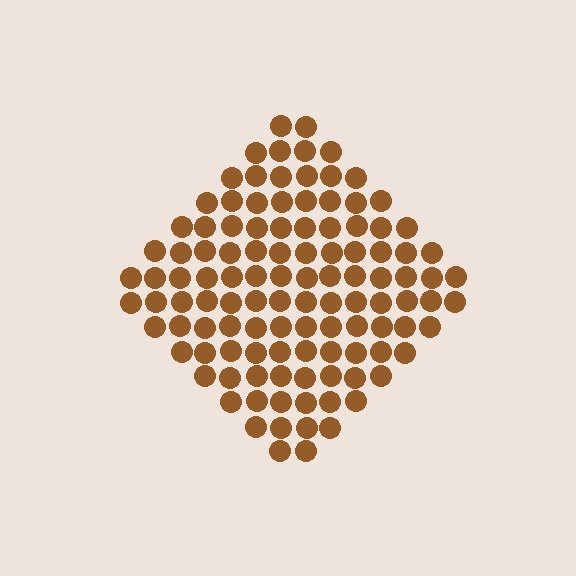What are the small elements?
The small elements are circles.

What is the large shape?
The large shape is a diamond.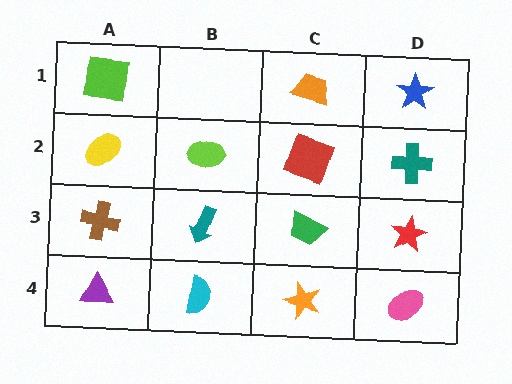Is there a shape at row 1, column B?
No, that cell is empty.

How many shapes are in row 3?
4 shapes.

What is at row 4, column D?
A pink ellipse.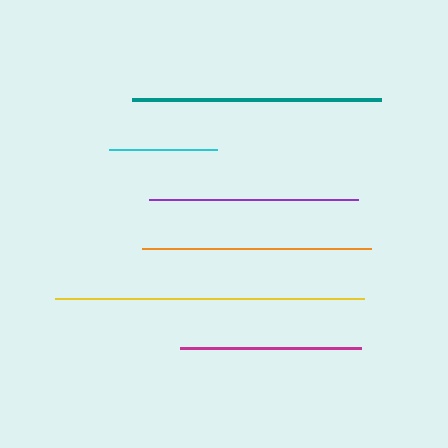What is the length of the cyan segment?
The cyan segment is approximately 108 pixels long.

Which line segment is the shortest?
The cyan line is the shortest at approximately 108 pixels.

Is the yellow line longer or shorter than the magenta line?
The yellow line is longer than the magenta line.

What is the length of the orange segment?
The orange segment is approximately 229 pixels long.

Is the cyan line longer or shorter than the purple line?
The purple line is longer than the cyan line.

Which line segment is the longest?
The yellow line is the longest at approximately 309 pixels.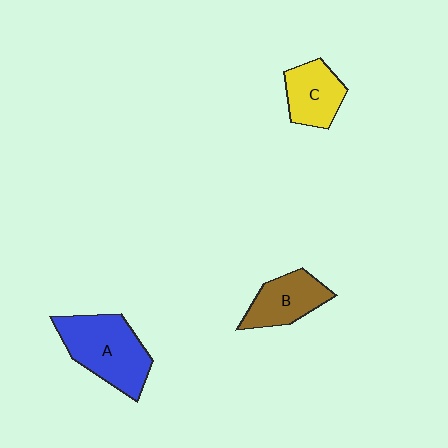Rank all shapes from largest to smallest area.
From largest to smallest: A (blue), B (brown), C (yellow).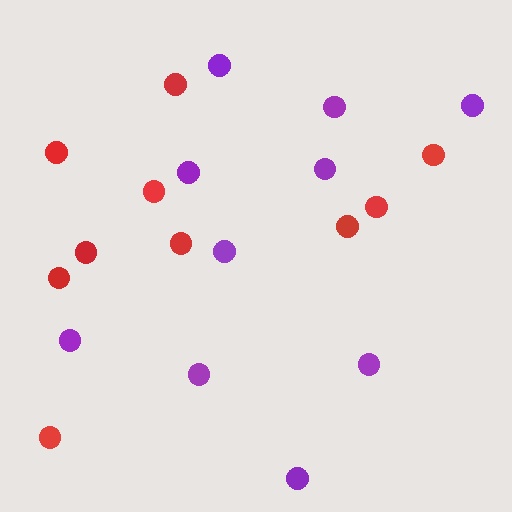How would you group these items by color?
There are 2 groups: one group of red circles (10) and one group of purple circles (10).